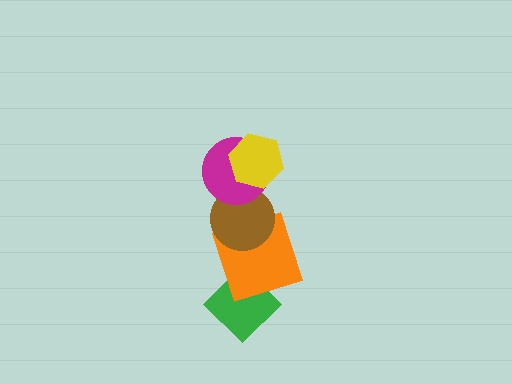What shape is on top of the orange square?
The brown circle is on top of the orange square.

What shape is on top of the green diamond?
The orange square is on top of the green diamond.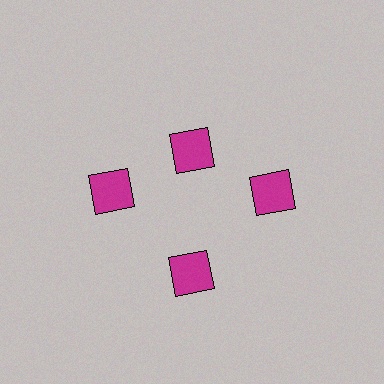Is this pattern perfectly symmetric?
No. The 4 magenta squares are arranged in a ring, but one element near the 12 o'clock position is pulled inward toward the center, breaking the 4-fold rotational symmetry.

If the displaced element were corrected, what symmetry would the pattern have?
It would have 4-fold rotational symmetry — the pattern would map onto itself every 90 degrees.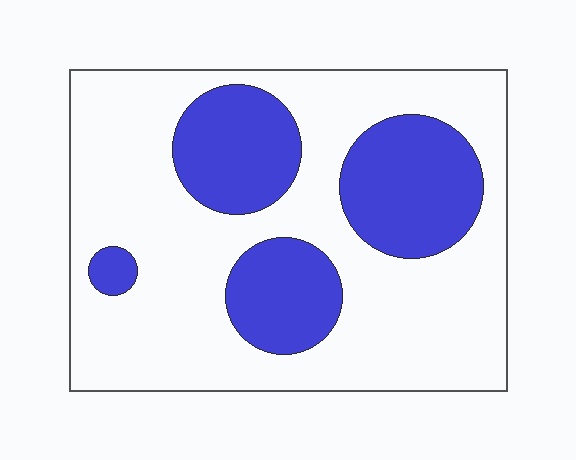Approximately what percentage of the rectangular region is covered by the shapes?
Approximately 30%.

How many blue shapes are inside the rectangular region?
4.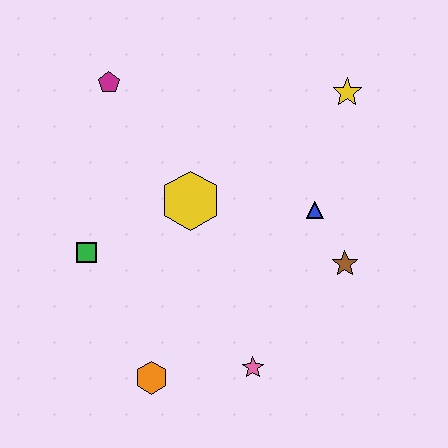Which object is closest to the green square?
The yellow hexagon is closest to the green square.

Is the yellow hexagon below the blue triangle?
No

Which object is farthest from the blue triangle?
The magenta pentagon is farthest from the blue triangle.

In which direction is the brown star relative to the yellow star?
The brown star is below the yellow star.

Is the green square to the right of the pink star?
No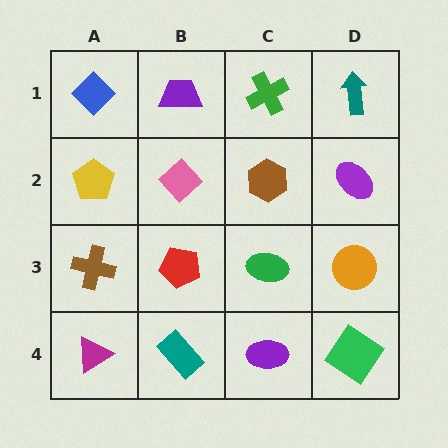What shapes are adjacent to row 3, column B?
A pink diamond (row 2, column B), a teal rectangle (row 4, column B), a brown cross (row 3, column A), a green ellipse (row 3, column C).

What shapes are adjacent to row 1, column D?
A purple ellipse (row 2, column D), a green cross (row 1, column C).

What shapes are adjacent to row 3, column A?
A yellow pentagon (row 2, column A), a magenta triangle (row 4, column A), a red pentagon (row 3, column B).